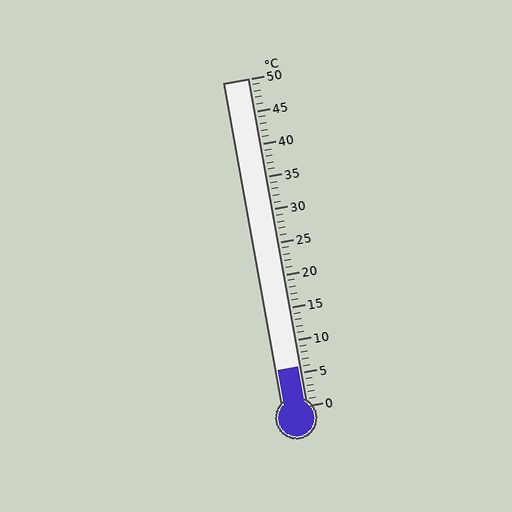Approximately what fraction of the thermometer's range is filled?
The thermometer is filled to approximately 10% of its range.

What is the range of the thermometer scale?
The thermometer scale ranges from 0°C to 50°C.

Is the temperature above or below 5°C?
The temperature is above 5°C.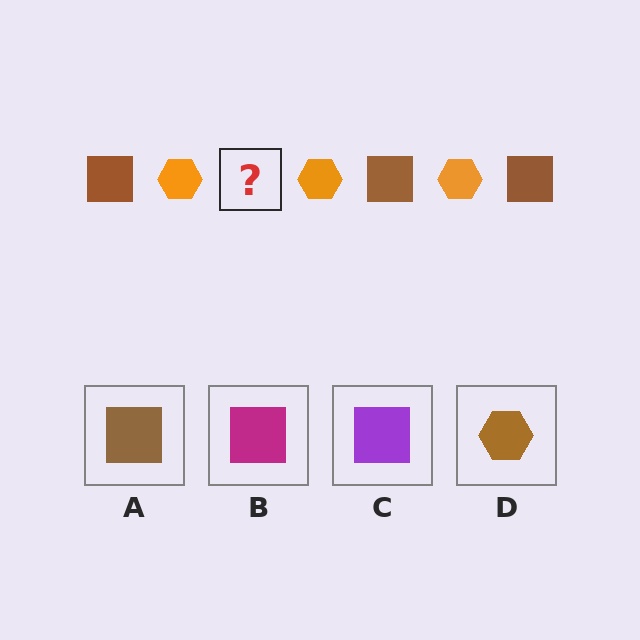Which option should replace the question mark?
Option A.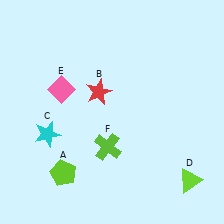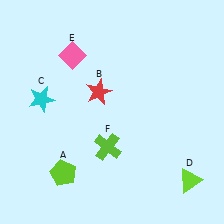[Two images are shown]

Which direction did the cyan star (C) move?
The cyan star (C) moved up.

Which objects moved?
The objects that moved are: the cyan star (C), the pink diamond (E).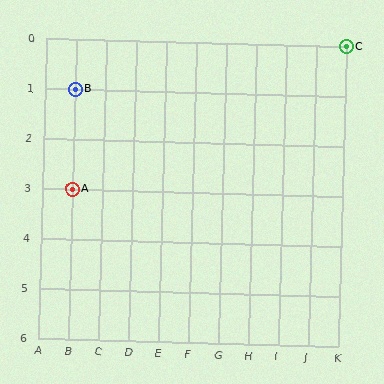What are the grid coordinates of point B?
Point B is at grid coordinates (B, 1).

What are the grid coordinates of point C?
Point C is at grid coordinates (K, 0).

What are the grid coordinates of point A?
Point A is at grid coordinates (B, 3).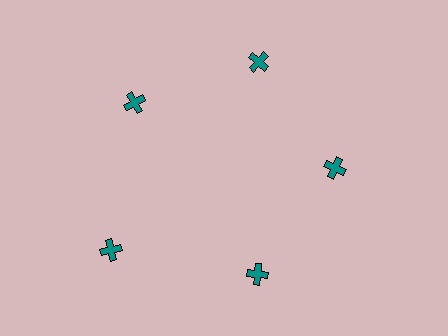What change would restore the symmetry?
The symmetry would be restored by moving it inward, back onto the ring so that all 5 crosses sit at equal angles and equal distance from the center.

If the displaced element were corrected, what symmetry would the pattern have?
It would have 5-fold rotational symmetry — the pattern would map onto itself every 72 degrees.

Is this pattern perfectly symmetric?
No. The 5 teal crosses are arranged in a ring, but one element near the 8 o'clock position is pushed outward from the center, breaking the 5-fold rotational symmetry.